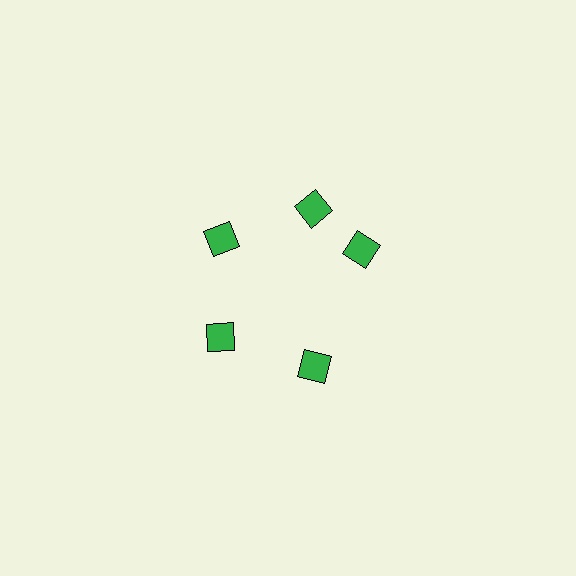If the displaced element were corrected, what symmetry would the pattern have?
It would have 5-fold rotational symmetry — the pattern would map onto itself every 72 degrees.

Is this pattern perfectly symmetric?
No. The 5 green diamonds are arranged in a ring, but one element near the 3 o'clock position is rotated out of alignment along the ring, breaking the 5-fold rotational symmetry.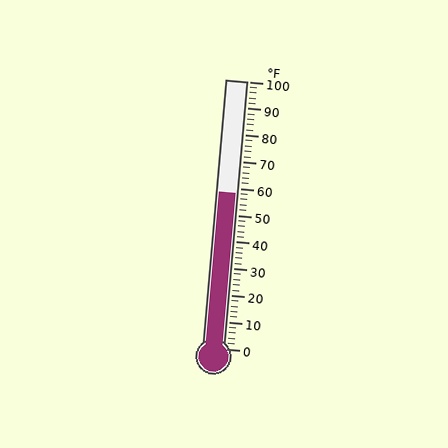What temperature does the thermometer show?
The thermometer shows approximately 58°F.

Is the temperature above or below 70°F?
The temperature is below 70°F.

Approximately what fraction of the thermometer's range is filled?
The thermometer is filled to approximately 60% of its range.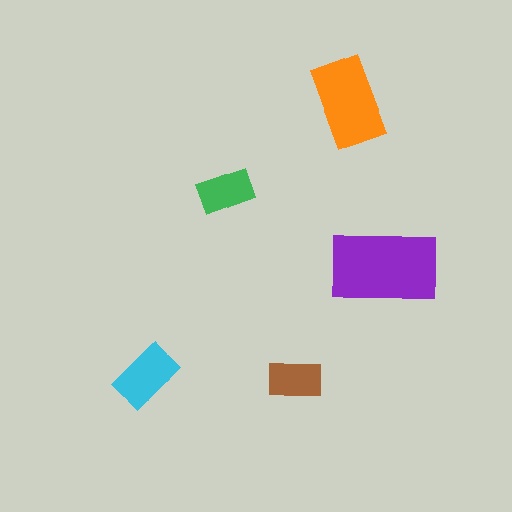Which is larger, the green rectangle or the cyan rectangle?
The cyan one.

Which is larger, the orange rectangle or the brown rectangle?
The orange one.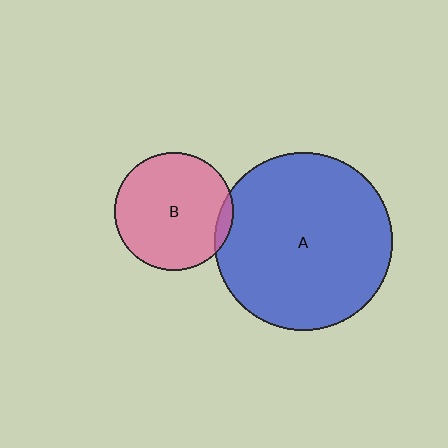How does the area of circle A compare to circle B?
Approximately 2.2 times.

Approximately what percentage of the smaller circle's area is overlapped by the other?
Approximately 5%.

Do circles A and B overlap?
Yes.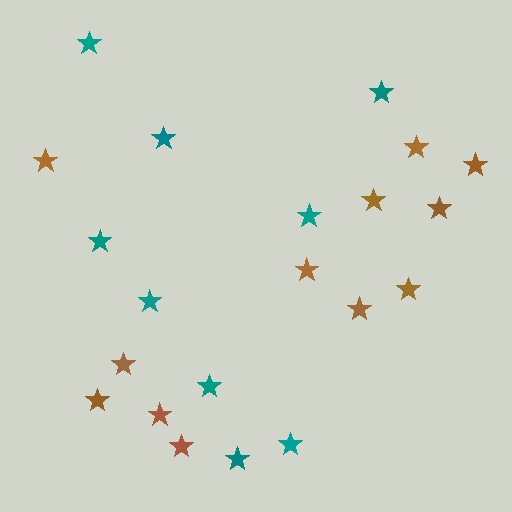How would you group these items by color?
There are 2 groups: one group of teal stars (9) and one group of brown stars (12).